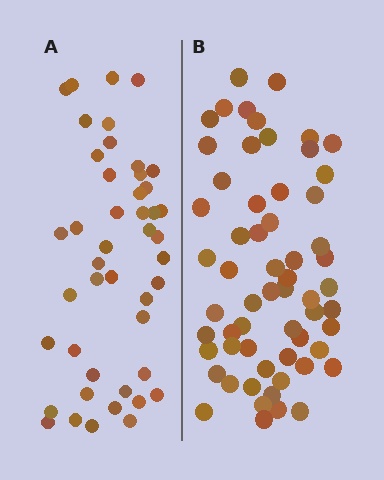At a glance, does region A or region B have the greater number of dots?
Region B (the right region) has more dots.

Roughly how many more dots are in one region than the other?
Region B has approximately 15 more dots than region A.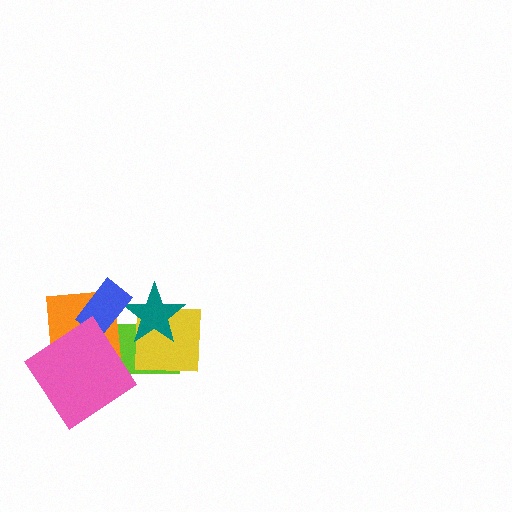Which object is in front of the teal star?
The blue rectangle is in front of the teal star.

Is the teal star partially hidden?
Yes, it is partially covered by another shape.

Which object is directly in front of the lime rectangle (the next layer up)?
The orange square is directly in front of the lime rectangle.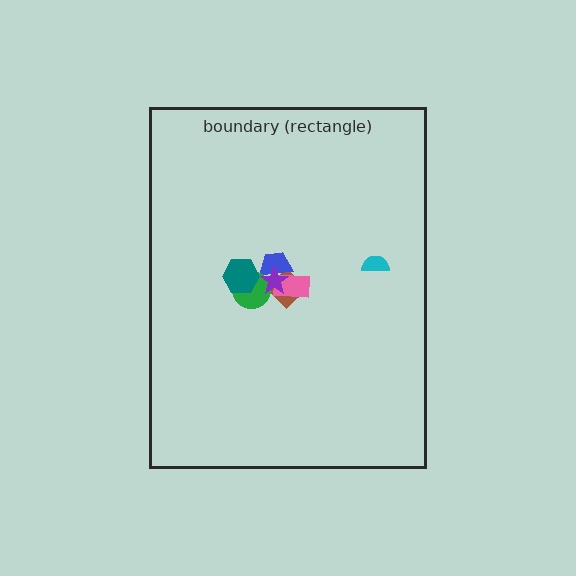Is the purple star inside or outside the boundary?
Inside.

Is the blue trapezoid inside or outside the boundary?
Inside.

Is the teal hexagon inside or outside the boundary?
Inside.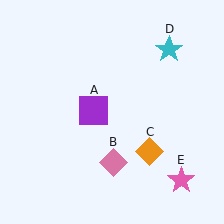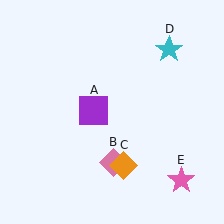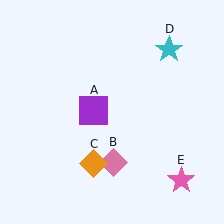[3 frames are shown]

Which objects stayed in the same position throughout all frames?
Purple square (object A) and pink diamond (object B) and cyan star (object D) and pink star (object E) remained stationary.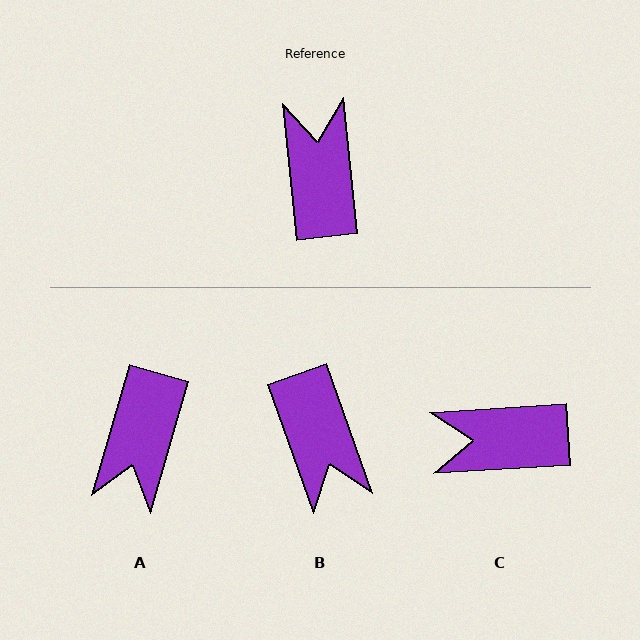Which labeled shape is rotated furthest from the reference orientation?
B, about 167 degrees away.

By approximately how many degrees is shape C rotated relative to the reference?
Approximately 88 degrees counter-clockwise.